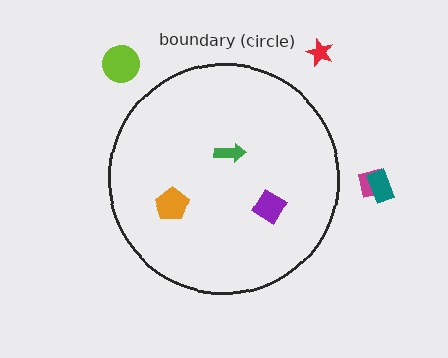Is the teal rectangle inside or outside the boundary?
Outside.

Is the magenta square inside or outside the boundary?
Outside.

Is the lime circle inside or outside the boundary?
Outside.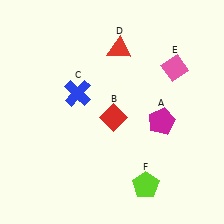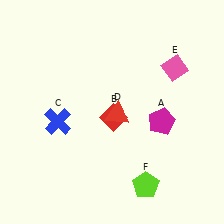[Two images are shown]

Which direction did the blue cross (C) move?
The blue cross (C) moved down.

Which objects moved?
The objects that moved are: the blue cross (C), the red triangle (D).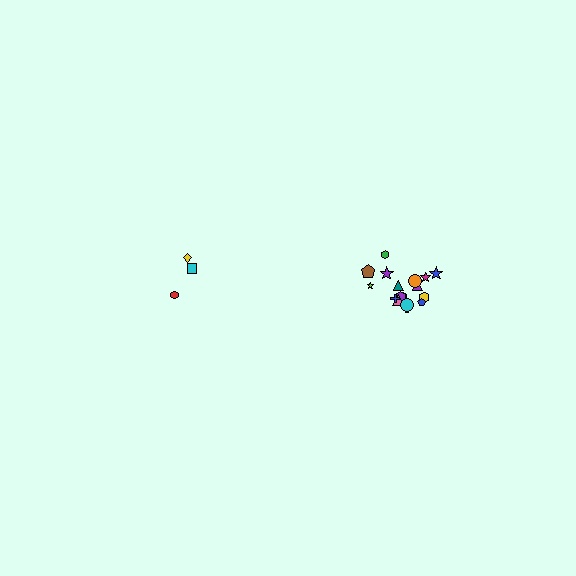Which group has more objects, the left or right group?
The right group.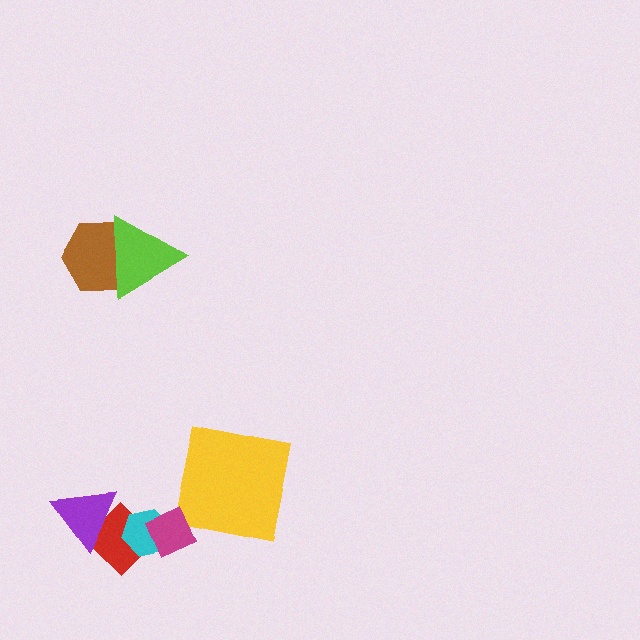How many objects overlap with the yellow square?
0 objects overlap with the yellow square.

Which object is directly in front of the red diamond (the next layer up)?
The cyan hexagon is directly in front of the red diamond.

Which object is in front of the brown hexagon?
The lime triangle is in front of the brown hexagon.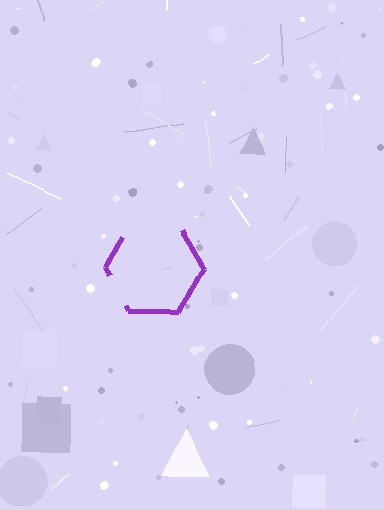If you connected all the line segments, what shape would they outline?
They would outline a hexagon.